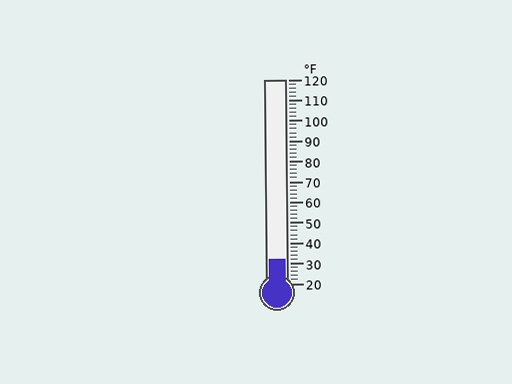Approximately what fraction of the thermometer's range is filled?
The thermometer is filled to approximately 10% of its range.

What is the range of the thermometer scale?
The thermometer scale ranges from 20°F to 120°F.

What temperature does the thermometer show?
The thermometer shows approximately 32°F.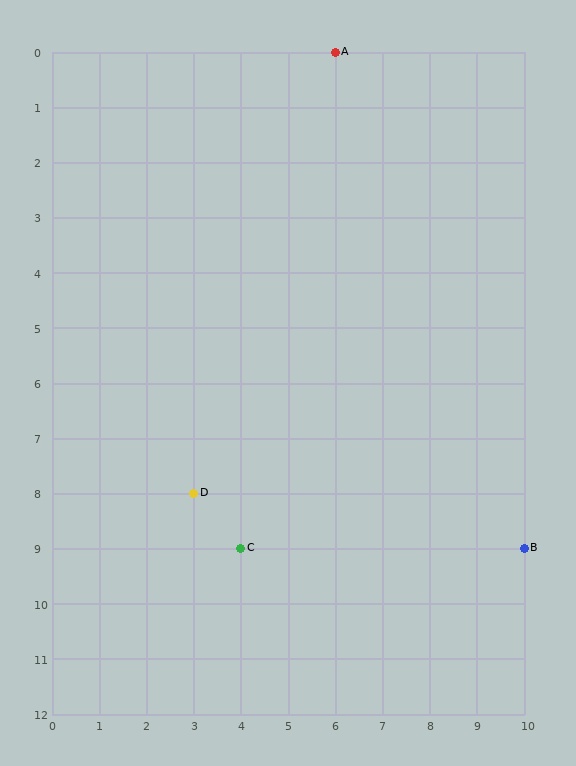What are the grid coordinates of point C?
Point C is at grid coordinates (4, 9).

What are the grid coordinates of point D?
Point D is at grid coordinates (3, 8).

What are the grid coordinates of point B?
Point B is at grid coordinates (10, 9).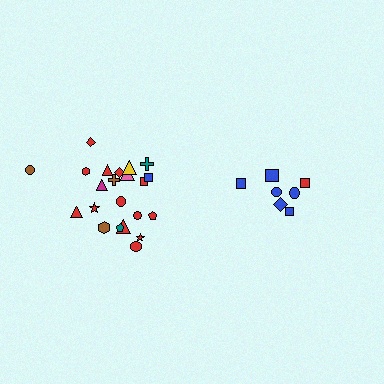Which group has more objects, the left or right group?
The left group.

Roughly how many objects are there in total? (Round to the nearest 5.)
Roughly 30 objects in total.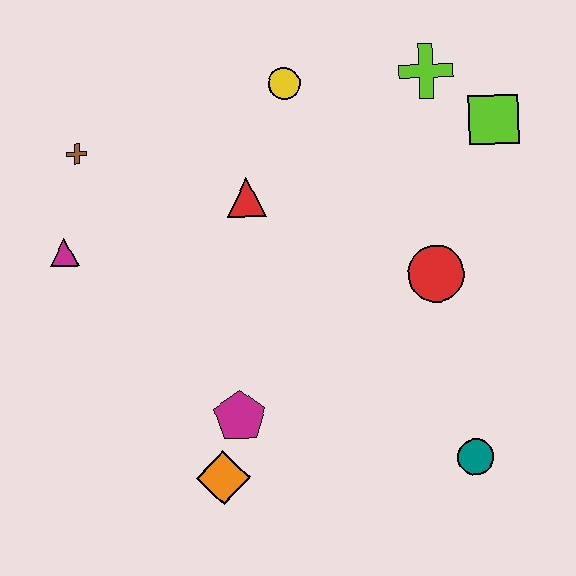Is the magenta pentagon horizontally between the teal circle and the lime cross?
No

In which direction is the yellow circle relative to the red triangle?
The yellow circle is above the red triangle.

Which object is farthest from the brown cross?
The teal circle is farthest from the brown cross.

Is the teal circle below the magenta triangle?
Yes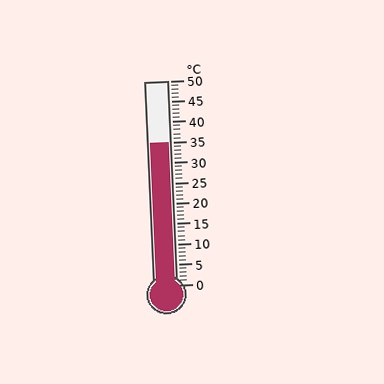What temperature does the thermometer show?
The thermometer shows approximately 35°C.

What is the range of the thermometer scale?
The thermometer scale ranges from 0°C to 50°C.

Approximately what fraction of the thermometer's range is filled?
The thermometer is filled to approximately 70% of its range.